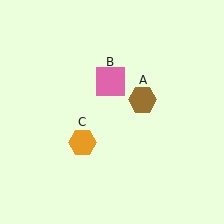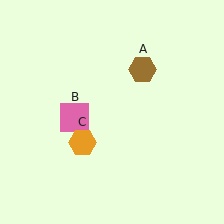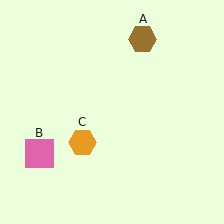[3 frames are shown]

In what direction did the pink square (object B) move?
The pink square (object B) moved down and to the left.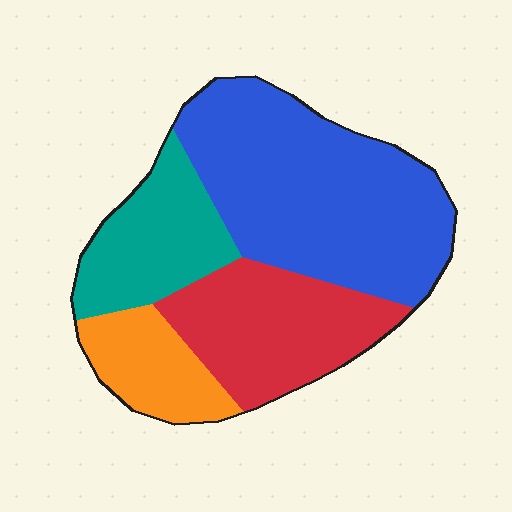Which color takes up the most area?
Blue, at roughly 45%.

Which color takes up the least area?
Orange, at roughly 15%.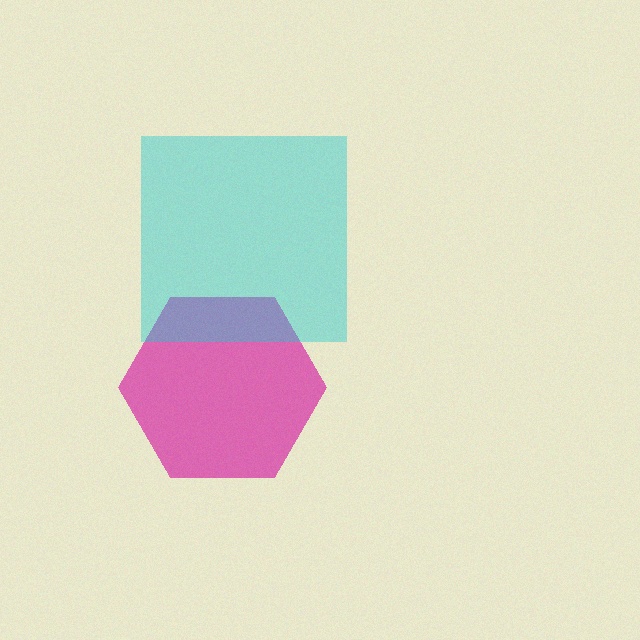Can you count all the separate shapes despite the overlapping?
Yes, there are 2 separate shapes.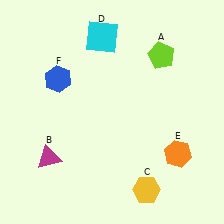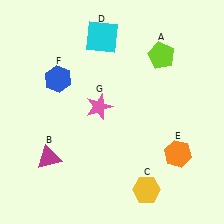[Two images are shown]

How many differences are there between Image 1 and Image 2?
There is 1 difference between the two images.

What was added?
A pink star (G) was added in Image 2.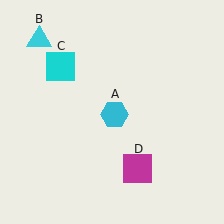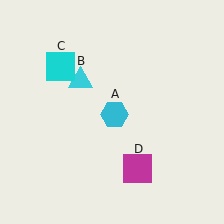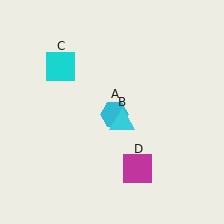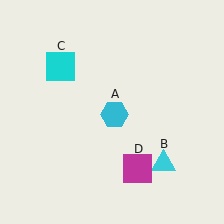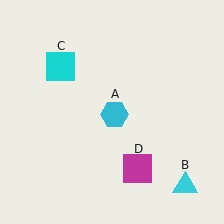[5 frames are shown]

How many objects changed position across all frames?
1 object changed position: cyan triangle (object B).